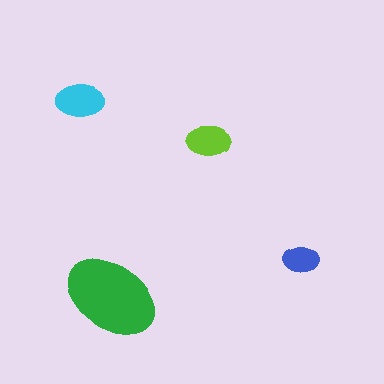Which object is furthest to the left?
The cyan ellipse is leftmost.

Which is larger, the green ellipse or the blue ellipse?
The green one.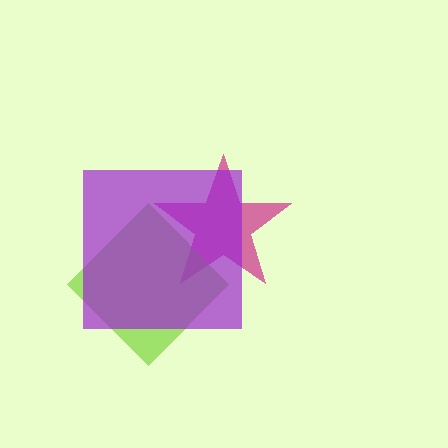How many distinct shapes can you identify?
There are 3 distinct shapes: a magenta star, a lime diamond, a purple square.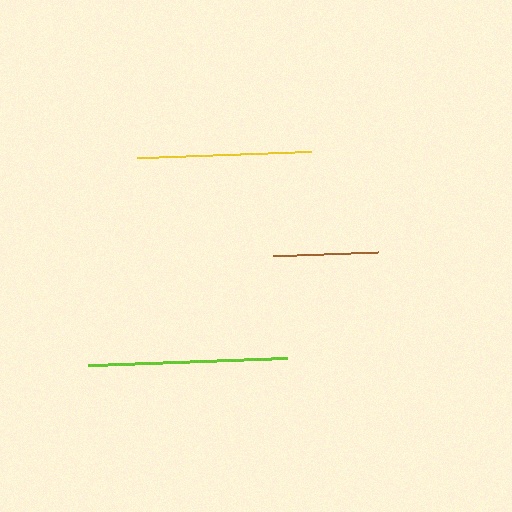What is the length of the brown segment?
The brown segment is approximately 105 pixels long.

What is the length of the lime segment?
The lime segment is approximately 199 pixels long.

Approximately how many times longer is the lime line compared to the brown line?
The lime line is approximately 1.9 times the length of the brown line.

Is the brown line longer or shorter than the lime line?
The lime line is longer than the brown line.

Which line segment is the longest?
The lime line is the longest at approximately 199 pixels.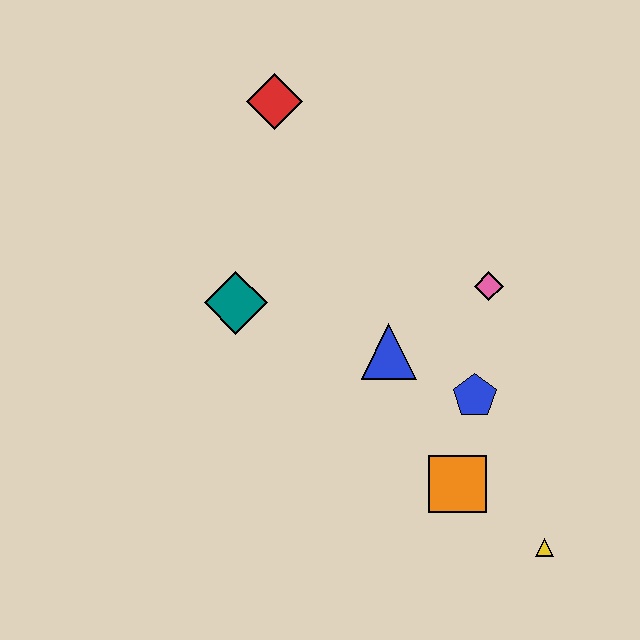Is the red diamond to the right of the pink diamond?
No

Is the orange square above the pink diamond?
No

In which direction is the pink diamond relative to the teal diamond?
The pink diamond is to the right of the teal diamond.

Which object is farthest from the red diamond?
The yellow triangle is farthest from the red diamond.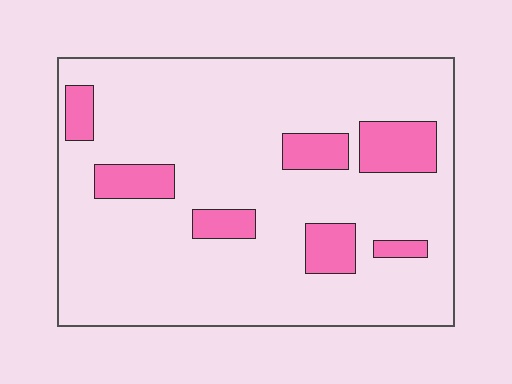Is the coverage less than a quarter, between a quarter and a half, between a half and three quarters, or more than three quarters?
Less than a quarter.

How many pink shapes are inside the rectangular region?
7.